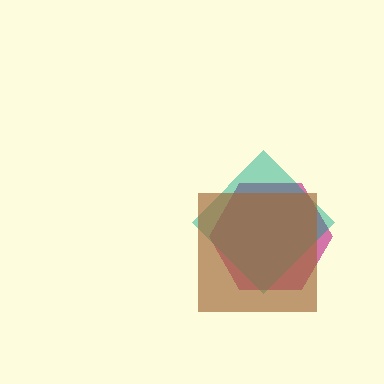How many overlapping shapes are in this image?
There are 3 overlapping shapes in the image.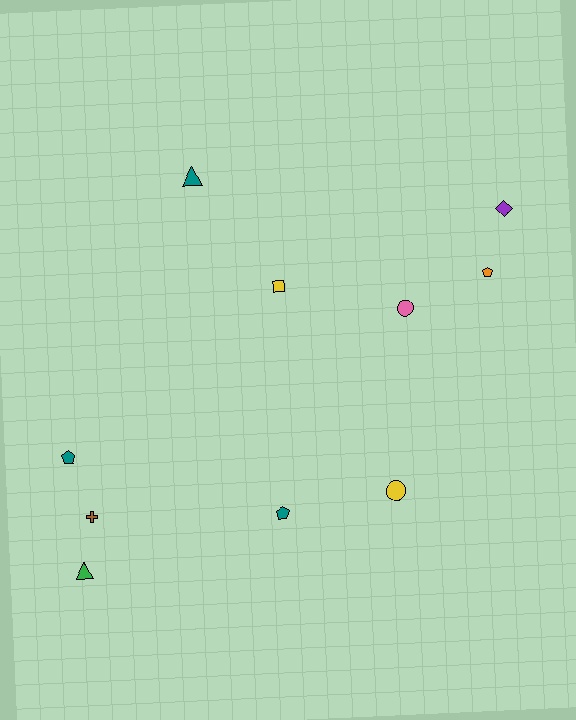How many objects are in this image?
There are 10 objects.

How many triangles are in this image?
There are 2 triangles.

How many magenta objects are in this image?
There are no magenta objects.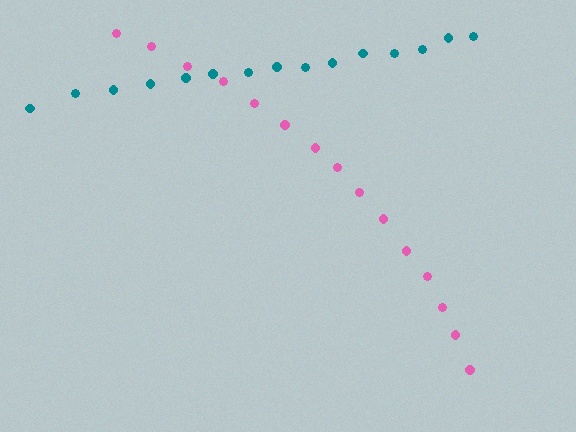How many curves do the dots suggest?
There are 2 distinct paths.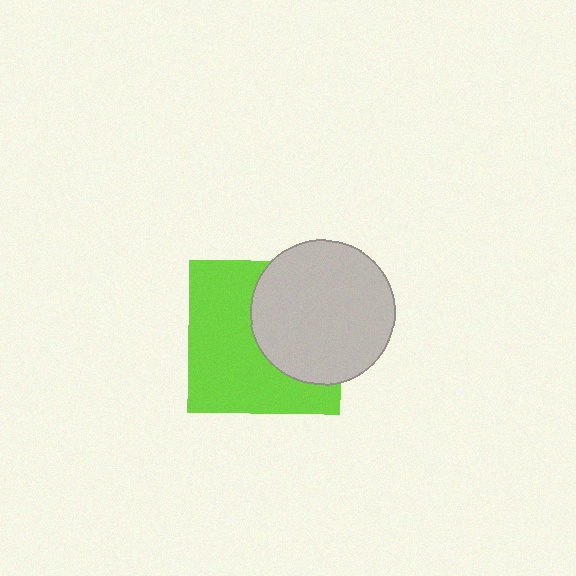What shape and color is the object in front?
The object in front is a light gray circle.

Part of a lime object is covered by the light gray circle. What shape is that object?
It is a square.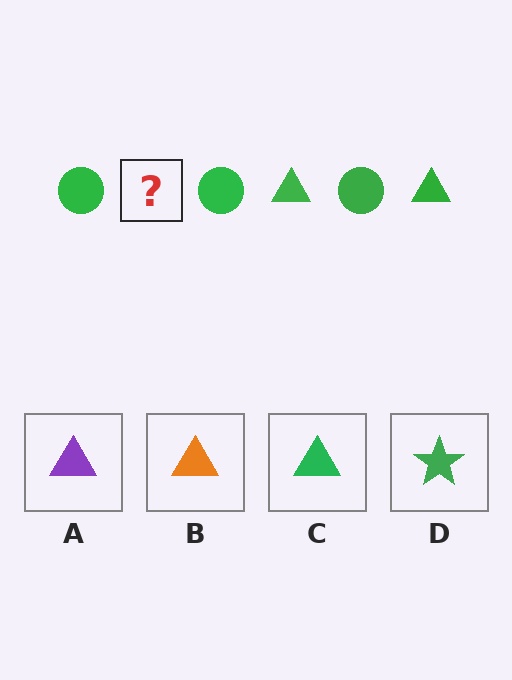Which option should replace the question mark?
Option C.